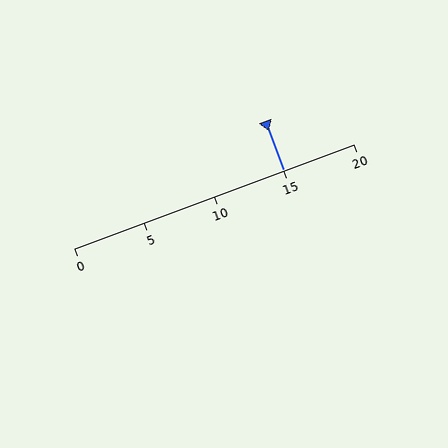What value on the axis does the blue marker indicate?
The marker indicates approximately 15.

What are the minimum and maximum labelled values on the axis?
The axis runs from 0 to 20.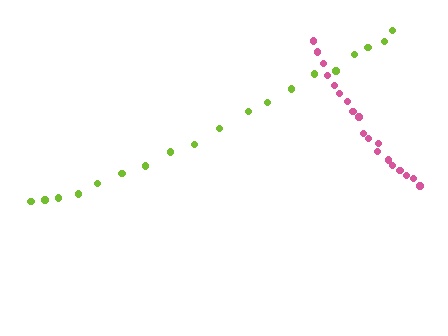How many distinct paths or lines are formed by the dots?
There are 2 distinct paths.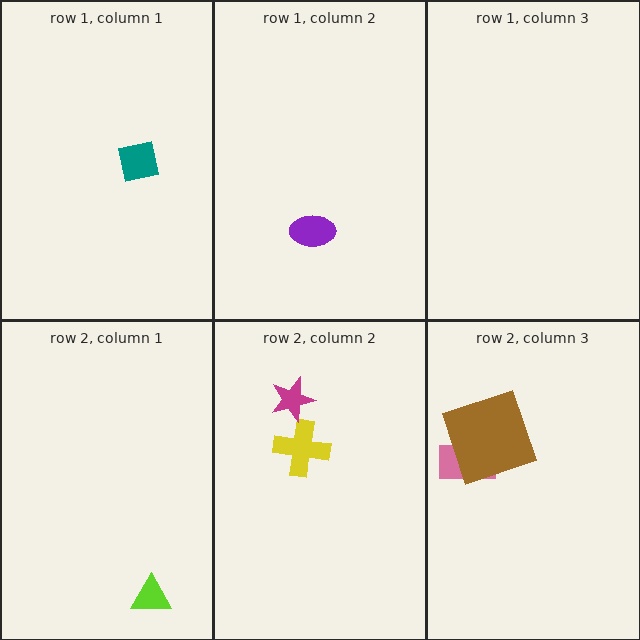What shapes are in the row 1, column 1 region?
The teal square.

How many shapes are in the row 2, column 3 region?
2.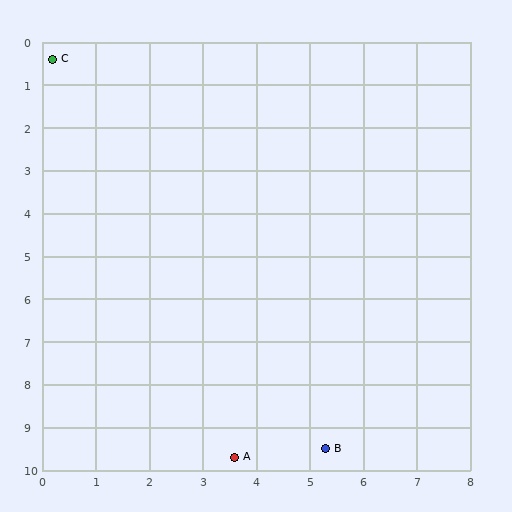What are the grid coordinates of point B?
Point B is at approximately (5.3, 9.5).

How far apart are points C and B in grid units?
Points C and B are about 10.4 grid units apart.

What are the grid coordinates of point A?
Point A is at approximately (3.6, 9.7).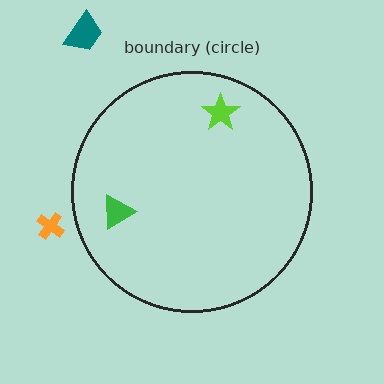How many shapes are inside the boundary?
2 inside, 2 outside.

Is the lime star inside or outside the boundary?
Inside.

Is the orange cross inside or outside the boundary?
Outside.